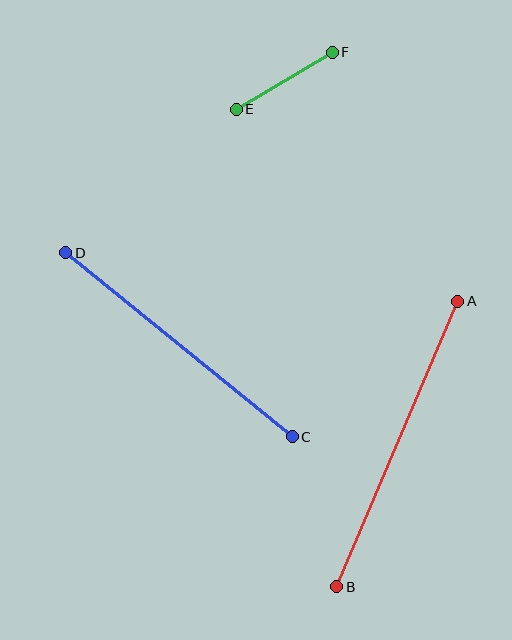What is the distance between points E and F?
The distance is approximately 112 pixels.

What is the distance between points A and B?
The distance is approximately 310 pixels.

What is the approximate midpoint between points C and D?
The midpoint is at approximately (179, 345) pixels.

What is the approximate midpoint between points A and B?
The midpoint is at approximately (397, 444) pixels.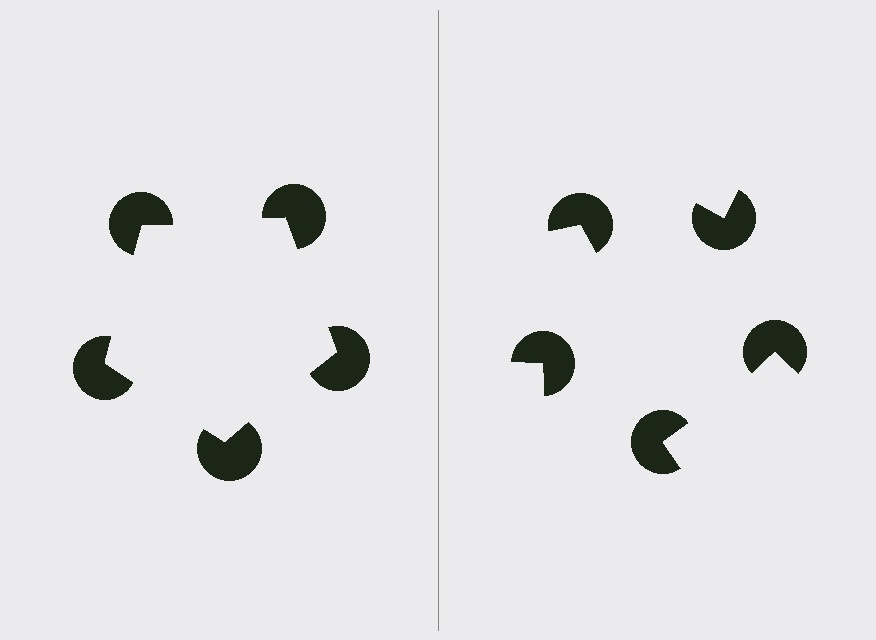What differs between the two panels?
The pac-man discs are positioned identically on both sides; only the wedge orientations differ. On the left they align to a pentagon; on the right they are misaligned.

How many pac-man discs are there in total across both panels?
10 — 5 on each side.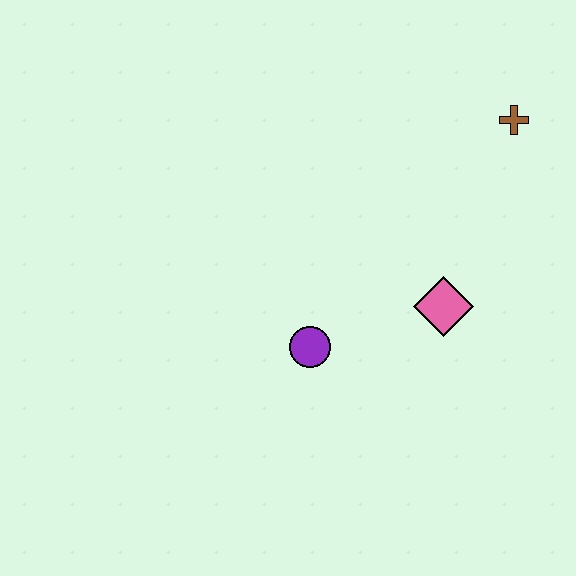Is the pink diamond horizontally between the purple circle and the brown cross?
Yes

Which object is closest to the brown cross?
The pink diamond is closest to the brown cross.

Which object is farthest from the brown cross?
The purple circle is farthest from the brown cross.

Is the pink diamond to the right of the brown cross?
No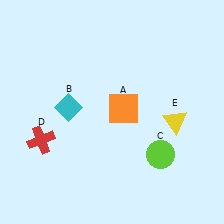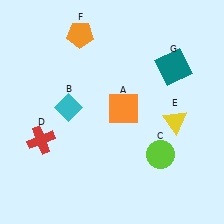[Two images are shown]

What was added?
An orange pentagon (F), a teal square (G) were added in Image 2.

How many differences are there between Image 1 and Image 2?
There are 2 differences between the two images.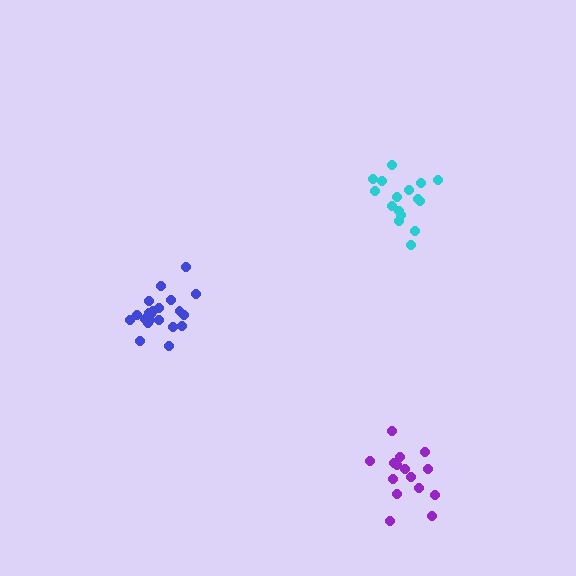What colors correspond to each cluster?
The clusters are colored: cyan, blue, purple.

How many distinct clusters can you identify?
There are 3 distinct clusters.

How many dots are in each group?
Group 1: 16 dots, Group 2: 21 dots, Group 3: 15 dots (52 total).